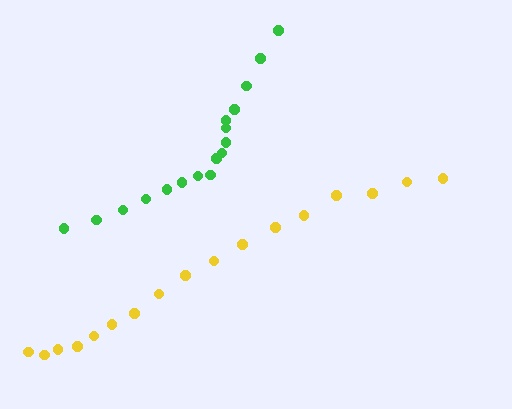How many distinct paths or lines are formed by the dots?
There are 2 distinct paths.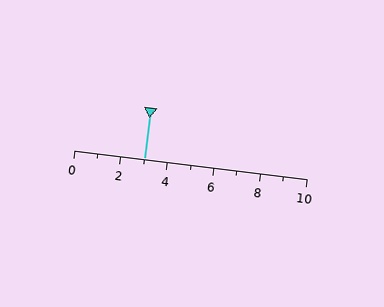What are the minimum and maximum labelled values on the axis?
The axis runs from 0 to 10.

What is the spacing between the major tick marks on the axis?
The major ticks are spaced 2 apart.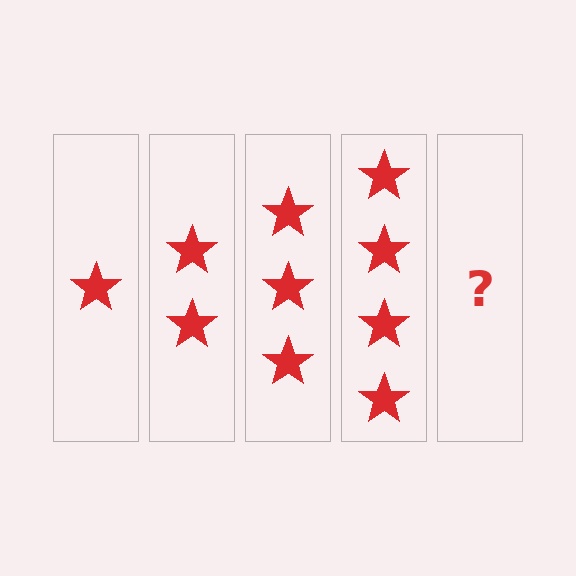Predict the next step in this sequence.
The next step is 5 stars.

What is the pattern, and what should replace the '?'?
The pattern is that each step adds one more star. The '?' should be 5 stars.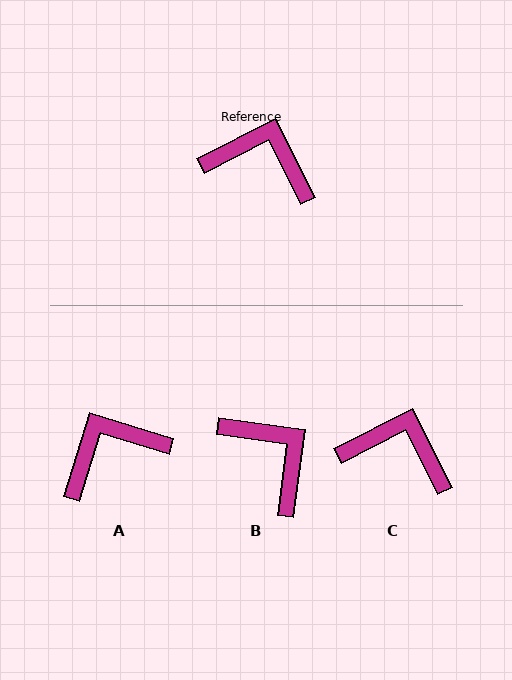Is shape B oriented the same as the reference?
No, it is off by about 35 degrees.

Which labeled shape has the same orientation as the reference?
C.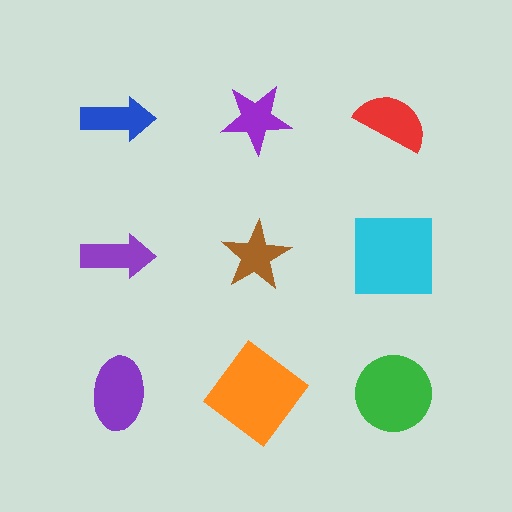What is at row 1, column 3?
A red semicircle.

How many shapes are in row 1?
3 shapes.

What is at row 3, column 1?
A purple ellipse.